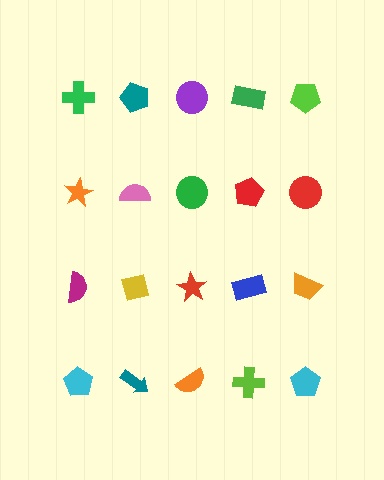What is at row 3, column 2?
A yellow square.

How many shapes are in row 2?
5 shapes.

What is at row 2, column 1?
An orange star.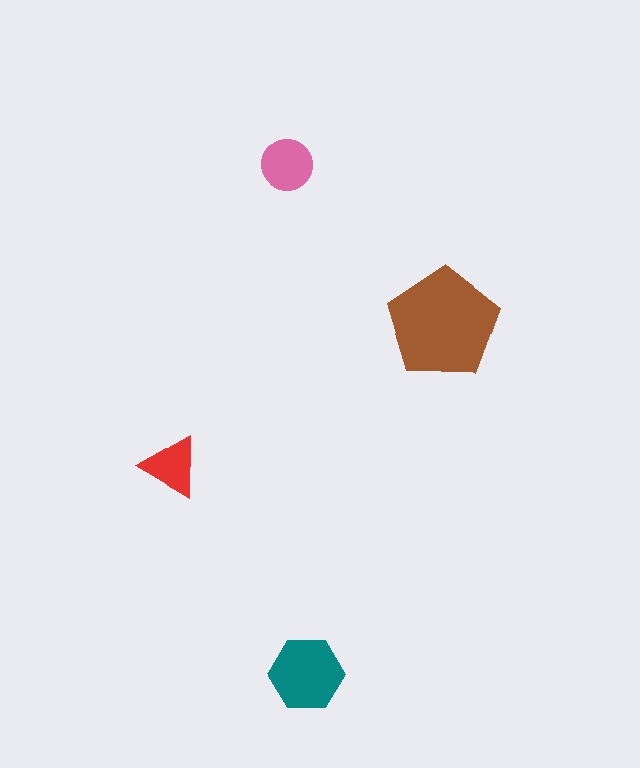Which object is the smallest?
The red triangle.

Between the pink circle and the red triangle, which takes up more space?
The pink circle.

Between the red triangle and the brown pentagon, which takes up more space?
The brown pentagon.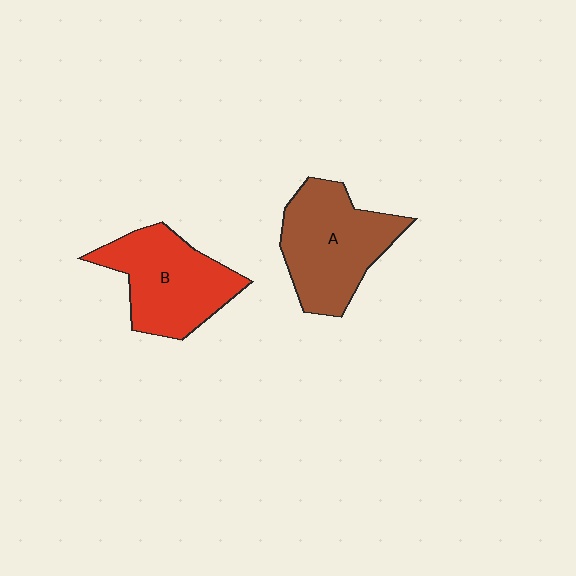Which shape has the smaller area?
Shape B (red).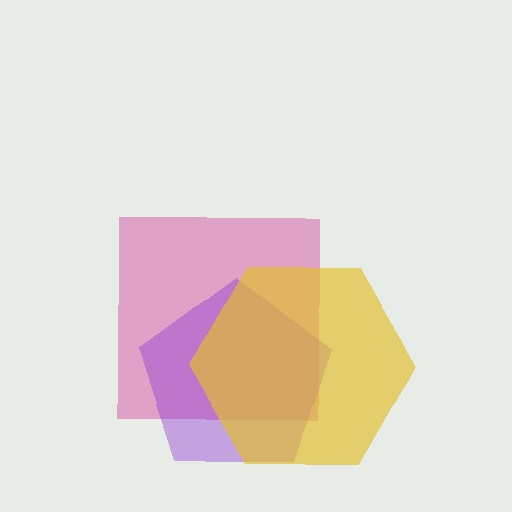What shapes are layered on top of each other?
The layered shapes are: a magenta square, a purple pentagon, a yellow hexagon.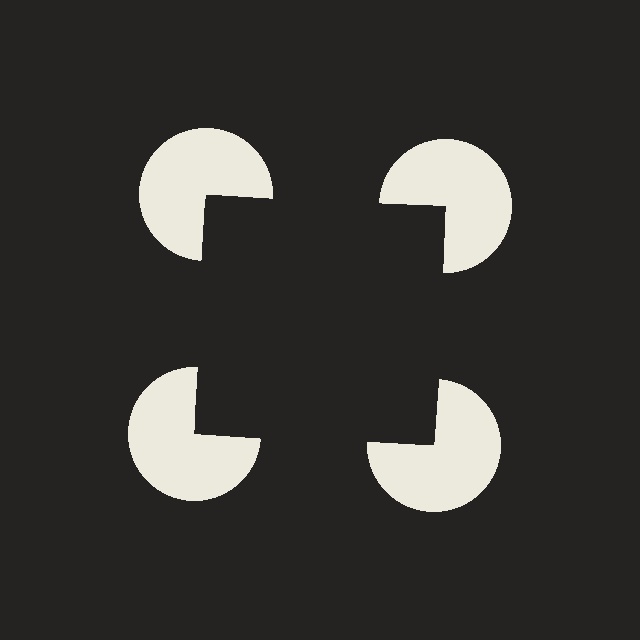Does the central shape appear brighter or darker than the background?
It typically appears slightly darker than the background, even though no actual brightness change is drawn.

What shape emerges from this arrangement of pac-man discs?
An illusory square — its edges are inferred from the aligned wedge cuts in the pac-man discs, not physically drawn.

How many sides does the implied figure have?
4 sides.